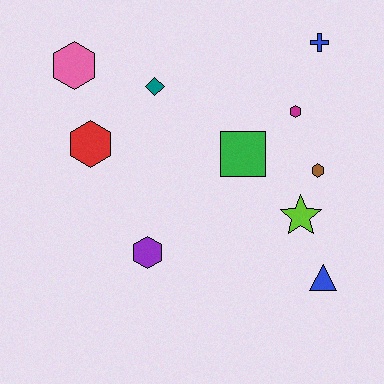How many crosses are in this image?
There is 1 cross.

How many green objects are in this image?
There is 1 green object.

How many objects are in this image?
There are 10 objects.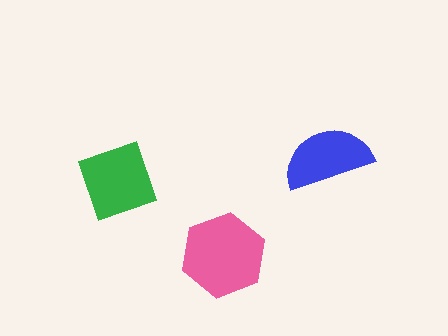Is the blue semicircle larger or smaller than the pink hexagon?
Smaller.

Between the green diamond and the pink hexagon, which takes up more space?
The pink hexagon.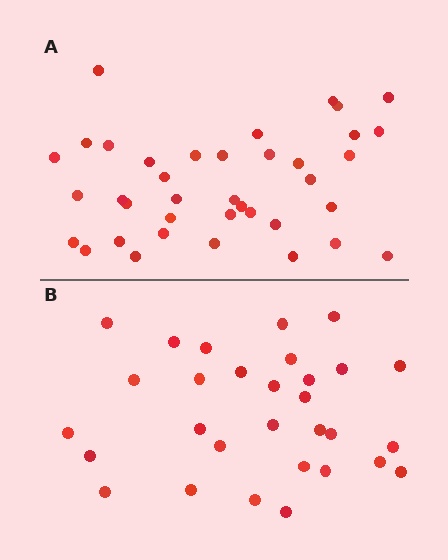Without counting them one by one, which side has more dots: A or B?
Region A (the top region) has more dots.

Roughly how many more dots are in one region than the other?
Region A has roughly 8 or so more dots than region B.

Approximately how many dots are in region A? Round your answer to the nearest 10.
About 40 dots. (The exact count is 38, which rounds to 40.)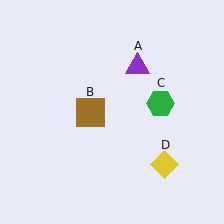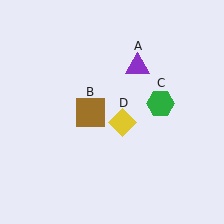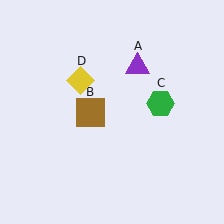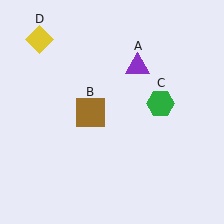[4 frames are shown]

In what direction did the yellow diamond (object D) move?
The yellow diamond (object D) moved up and to the left.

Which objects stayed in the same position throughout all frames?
Purple triangle (object A) and brown square (object B) and green hexagon (object C) remained stationary.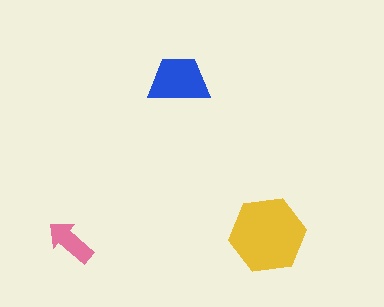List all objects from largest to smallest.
The yellow hexagon, the blue trapezoid, the pink arrow.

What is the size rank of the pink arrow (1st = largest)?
3rd.